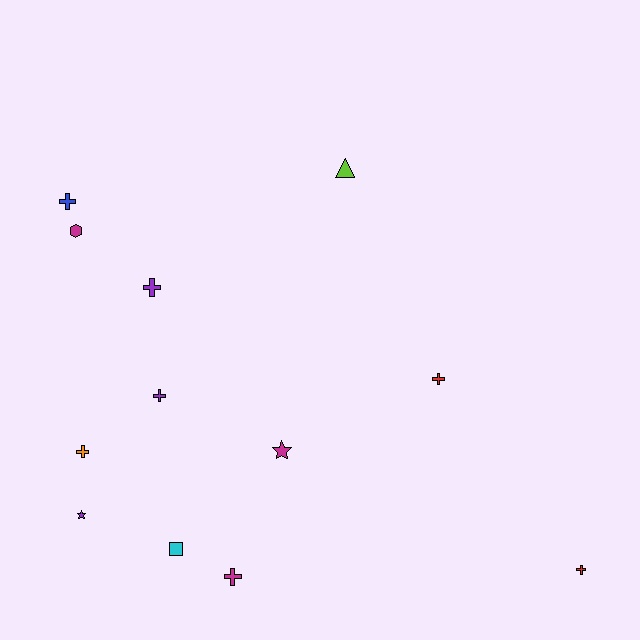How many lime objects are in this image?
There is 1 lime object.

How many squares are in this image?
There is 1 square.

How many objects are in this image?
There are 12 objects.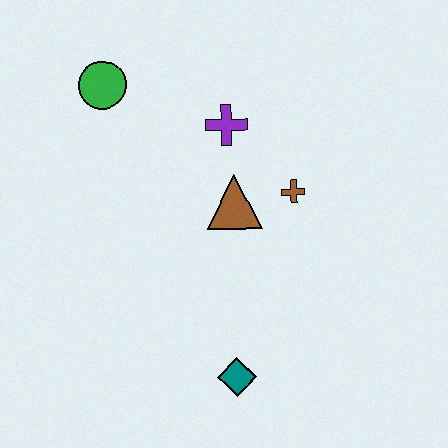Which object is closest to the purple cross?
The brown triangle is closest to the purple cross.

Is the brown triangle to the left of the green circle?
No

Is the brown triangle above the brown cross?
No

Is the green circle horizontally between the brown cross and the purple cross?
No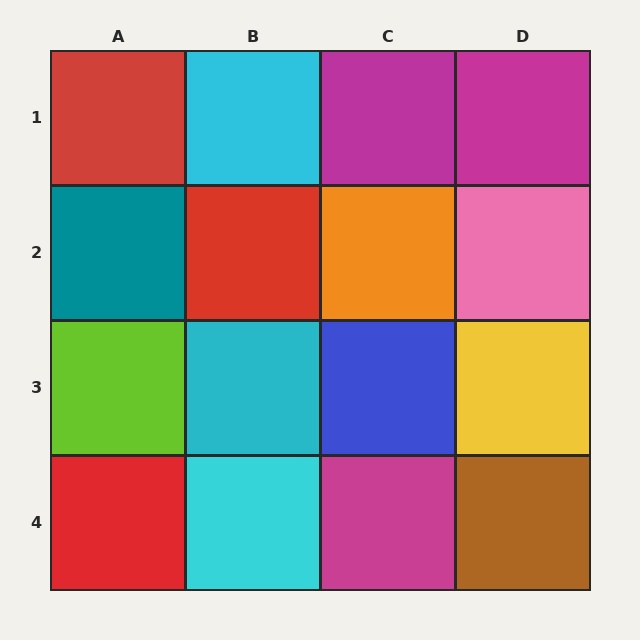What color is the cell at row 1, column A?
Red.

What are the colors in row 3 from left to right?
Lime, cyan, blue, yellow.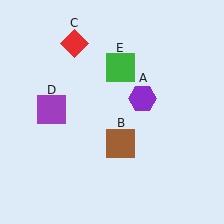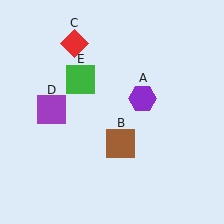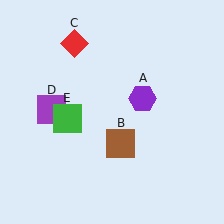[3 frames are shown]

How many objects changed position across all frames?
1 object changed position: green square (object E).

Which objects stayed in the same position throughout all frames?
Purple hexagon (object A) and brown square (object B) and red diamond (object C) and purple square (object D) remained stationary.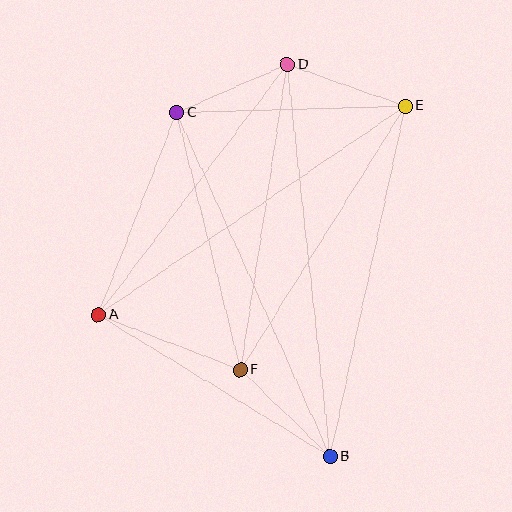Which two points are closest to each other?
Points C and D are closest to each other.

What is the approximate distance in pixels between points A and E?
The distance between A and E is approximately 371 pixels.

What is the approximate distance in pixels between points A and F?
The distance between A and F is approximately 152 pixels.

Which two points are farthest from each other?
Points B and D are farthest from each other.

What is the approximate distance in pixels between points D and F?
The distance between D and F is approximately 309 pixels.